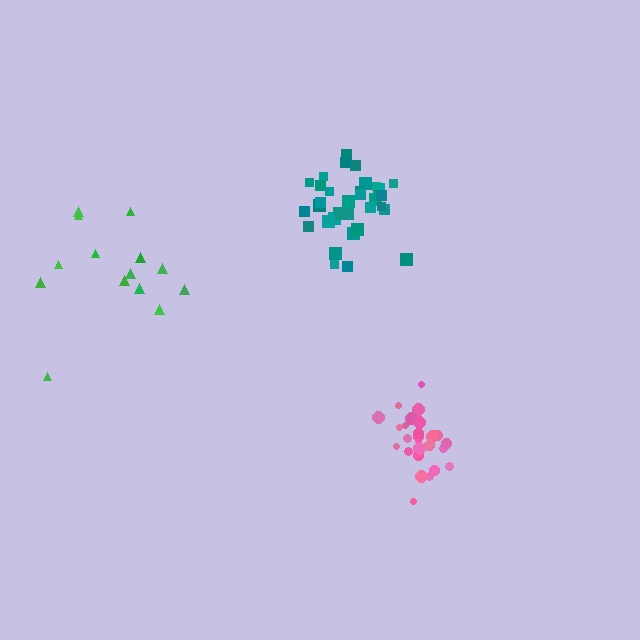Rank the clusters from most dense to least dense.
pink, teal, green.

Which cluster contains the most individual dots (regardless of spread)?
Teal (35).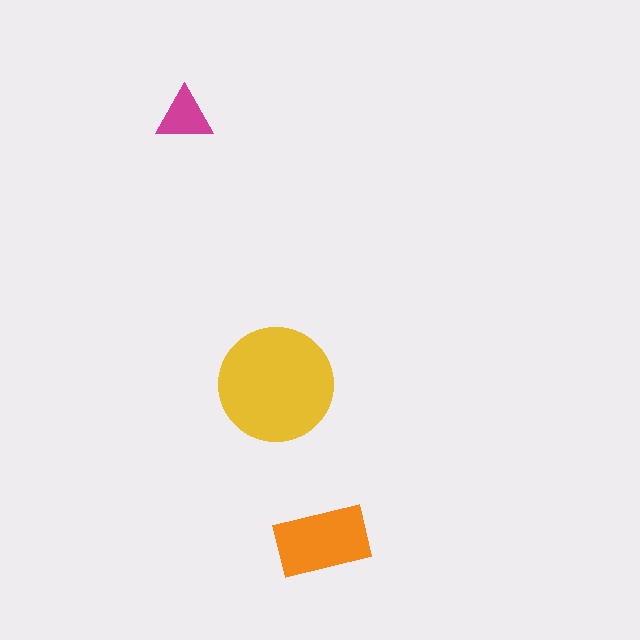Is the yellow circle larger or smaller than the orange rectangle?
Larger.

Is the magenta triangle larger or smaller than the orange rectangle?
Smaller.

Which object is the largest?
The yellow circle.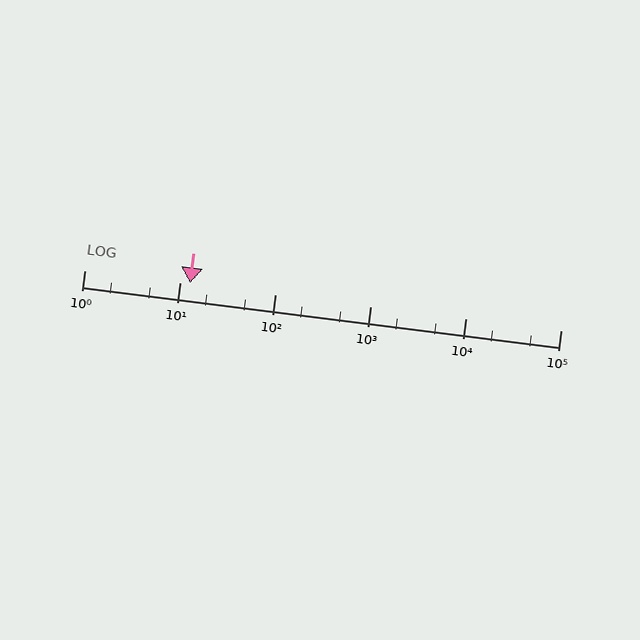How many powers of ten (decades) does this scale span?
The scale spans 5 decades, from 1 to 100000.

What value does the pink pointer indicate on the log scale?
The pointer indicates approximately 13.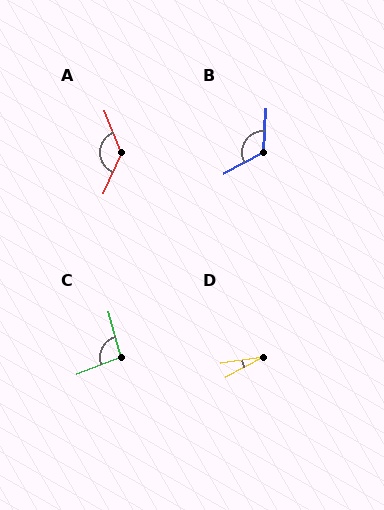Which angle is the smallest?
D, at approximately 20 degrees.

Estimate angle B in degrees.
Approximately 121 degrees.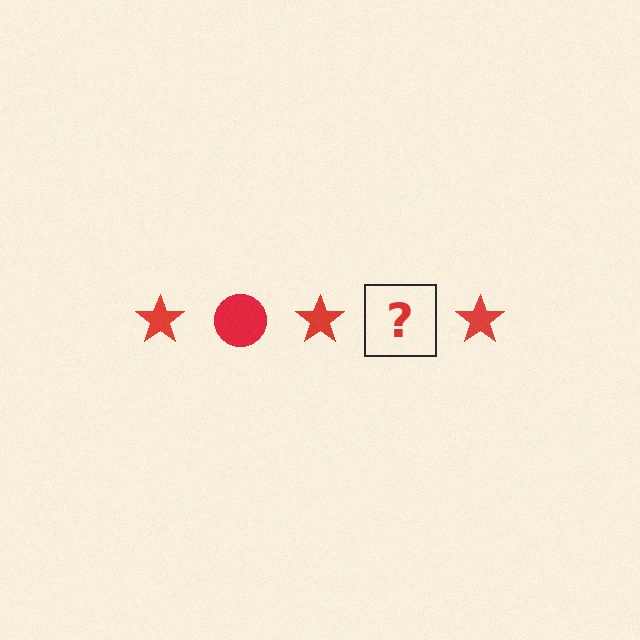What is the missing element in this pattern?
The missing element is a red circle.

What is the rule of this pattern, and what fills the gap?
The rule is that the pattern cycles through star, circle shapes in red. The gap should be filled with a red circle.